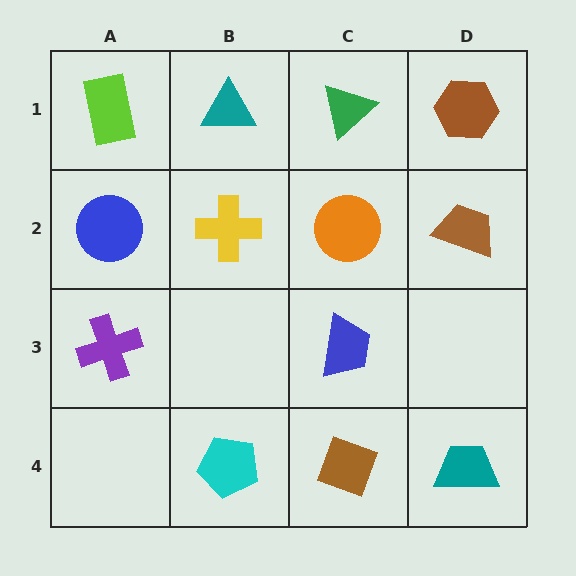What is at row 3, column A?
A purple cross.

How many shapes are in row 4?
3 shapes.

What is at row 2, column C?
An orange circle.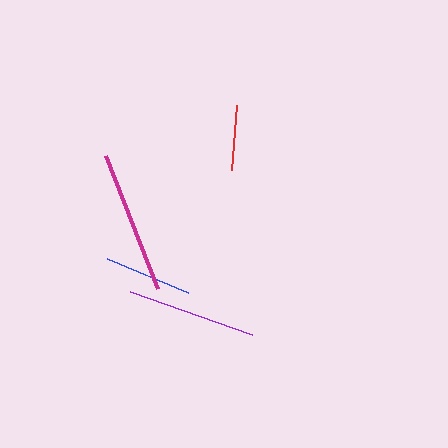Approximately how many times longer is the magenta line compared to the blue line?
The magenta line is approximately 1.6 times the length of the blue line.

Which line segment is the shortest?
The red line is the shortest at approximately 66 pixels.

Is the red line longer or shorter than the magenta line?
The magenta line is longer than the red line.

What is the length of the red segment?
The red segment is approximately 66 pixels long.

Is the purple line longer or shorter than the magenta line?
The magenta line is longer than the purple line.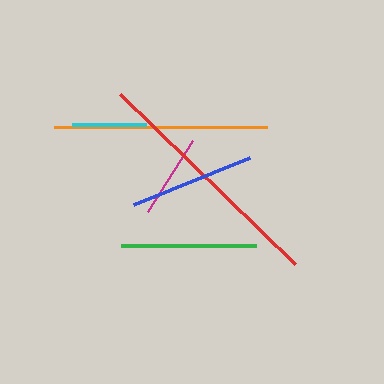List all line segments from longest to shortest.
From longest to shortest: red, orange, green, blue, magenta, cyan.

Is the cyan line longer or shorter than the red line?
The red line is longer than the cyan line.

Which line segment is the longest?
The red line is the longest at approximately 244 pixels.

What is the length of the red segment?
The red segment is approximately 244 pixels long.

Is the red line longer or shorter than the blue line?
The red line is longer than the blue line.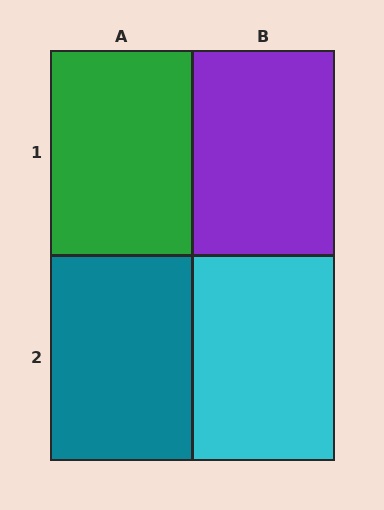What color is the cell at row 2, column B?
Cyan.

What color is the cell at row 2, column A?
Teal.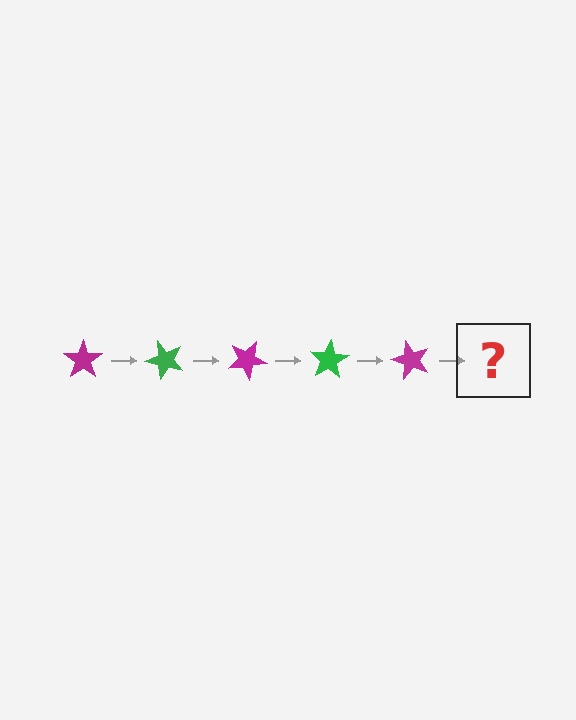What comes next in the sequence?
The next element should be a green star, rotated 250 degrees from the start.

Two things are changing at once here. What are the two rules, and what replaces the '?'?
The two rules are that it rotates 50 degrees each step and the color cycles through magenta and green. The '?' should be a green star, rotated 250 degrees from the start.